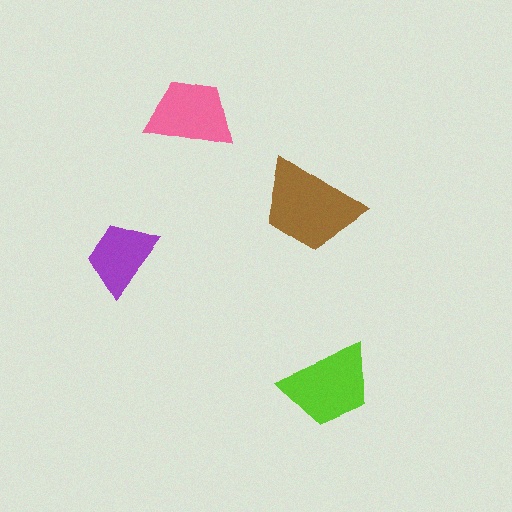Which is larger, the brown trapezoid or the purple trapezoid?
The brown one.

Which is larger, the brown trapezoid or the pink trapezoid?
The brown one.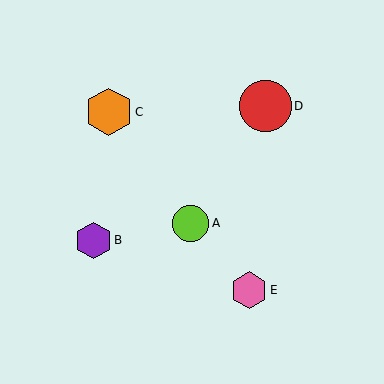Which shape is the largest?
The red circle (labeled D) is the largest.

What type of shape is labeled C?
Shape C is an orange hexagon.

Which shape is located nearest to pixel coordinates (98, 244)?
The purple hexagon (labeled B) at (93, 240) is nearest to that location.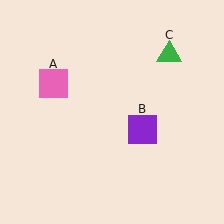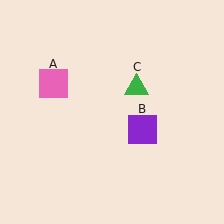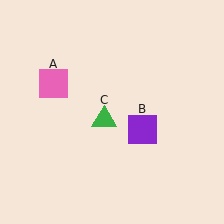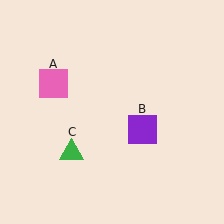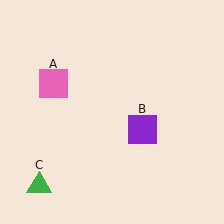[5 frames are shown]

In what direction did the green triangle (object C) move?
The green triangle (object C) moved down and to the left.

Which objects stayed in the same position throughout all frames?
Pink square (object A) and purple square (object B) remained stationary.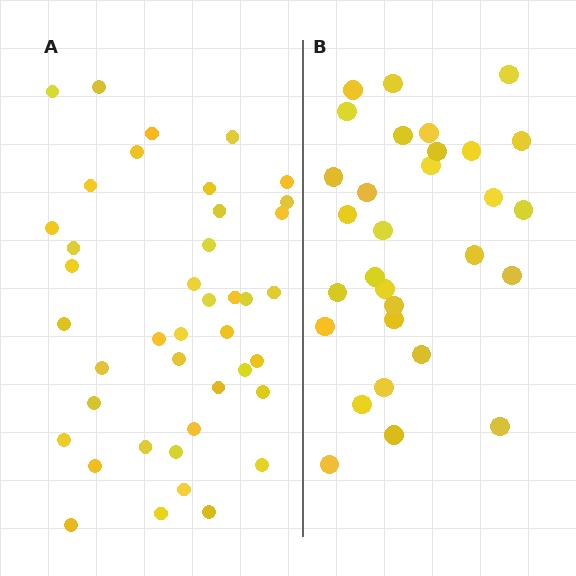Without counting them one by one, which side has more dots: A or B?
Region A (the left region) has more dots.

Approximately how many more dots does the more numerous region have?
Region A has roughly 12 or so more dots than region B.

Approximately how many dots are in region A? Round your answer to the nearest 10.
About 40 dots. (The exact count is 41, which rounds to 40.)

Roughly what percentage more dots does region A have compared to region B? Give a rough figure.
About 35% more.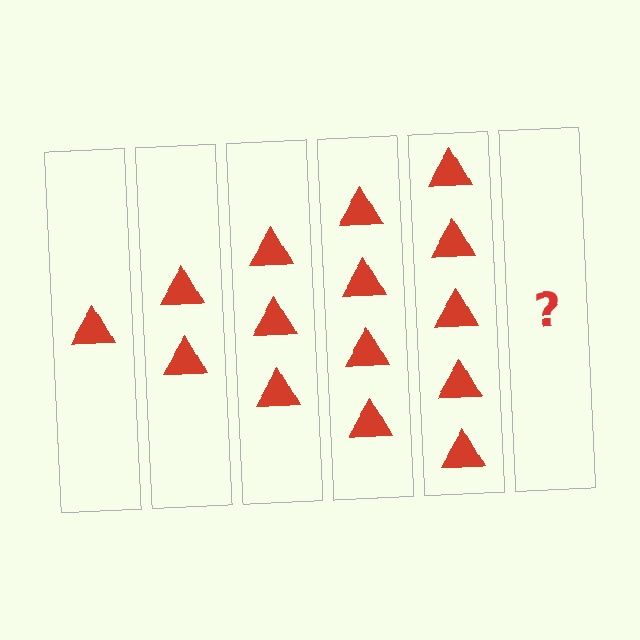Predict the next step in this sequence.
The next step is 6 triangles.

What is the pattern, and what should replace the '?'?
The pattern is that each step adds one more triangle. The '?' should be 6 triangles.